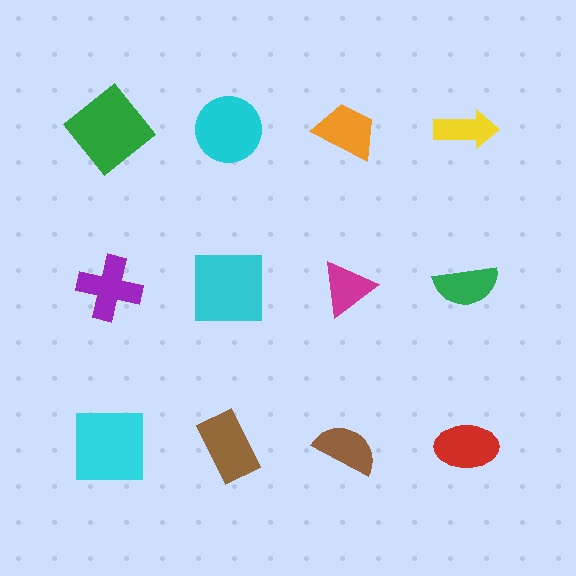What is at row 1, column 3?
An orange trapezoid.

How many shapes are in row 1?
4 shapes.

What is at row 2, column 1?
A purple cross.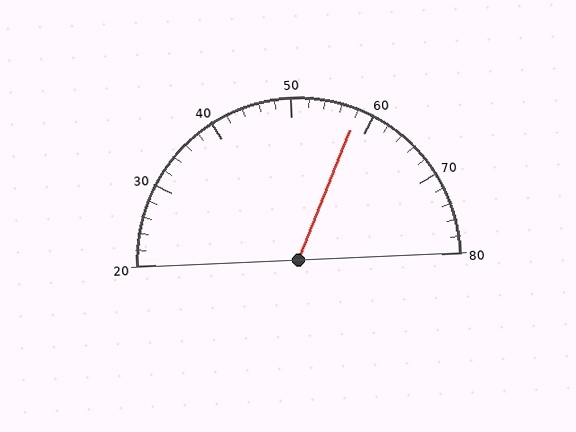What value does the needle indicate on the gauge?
The needle indicates approximately 58.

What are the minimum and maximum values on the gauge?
The gauge ranges from 20 to 80.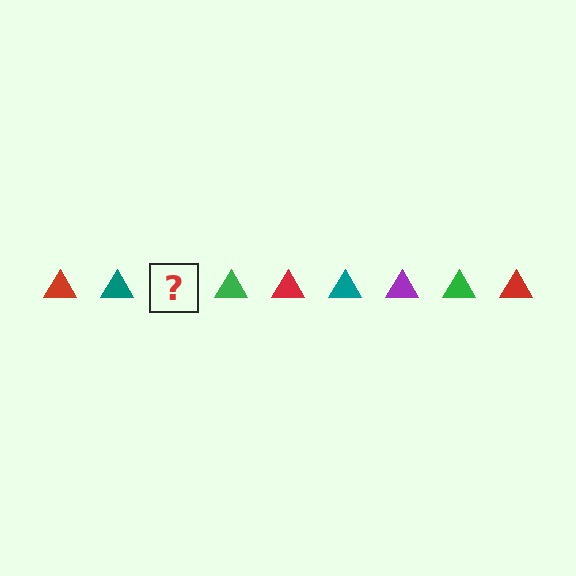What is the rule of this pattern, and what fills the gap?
The rule is that the pattern cycles through red, teal, purple, green triangles. The gap should be filled with a purple triangle.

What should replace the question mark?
The question mark should be replaced with a purple triangle.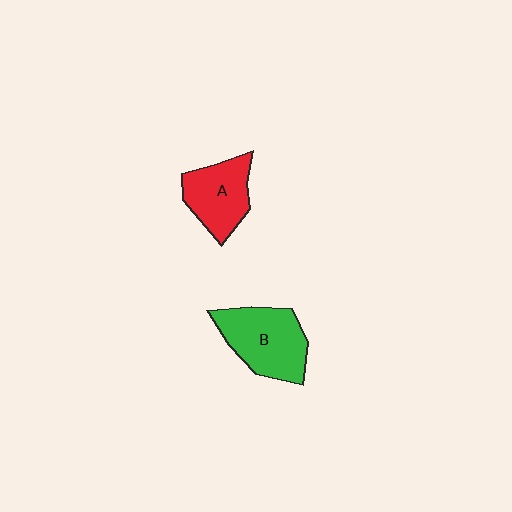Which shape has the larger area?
Shape B (green).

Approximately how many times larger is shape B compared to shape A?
Approximately 1.3 times.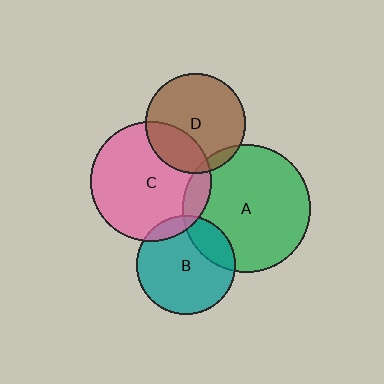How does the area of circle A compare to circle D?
Approximately 1.6 times.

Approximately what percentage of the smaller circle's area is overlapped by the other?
Approximately 20%.